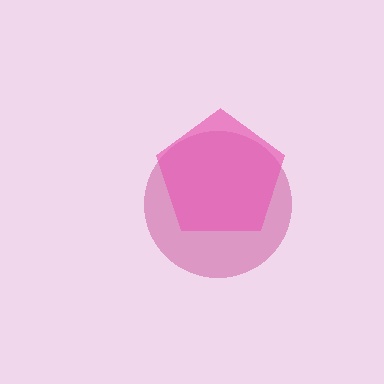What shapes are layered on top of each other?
The layered shapes are: a magenta circle, a pink pentagon.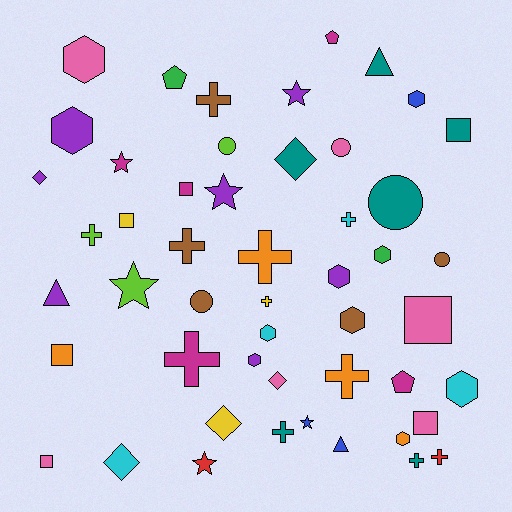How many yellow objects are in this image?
There are 3 yellow objects.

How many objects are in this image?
There are 50 objects.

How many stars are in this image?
There are 6 stars.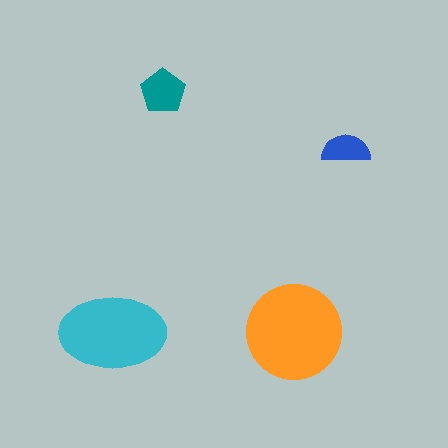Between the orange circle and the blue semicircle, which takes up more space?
The orange circle.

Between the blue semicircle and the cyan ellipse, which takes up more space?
The cyan ellipse.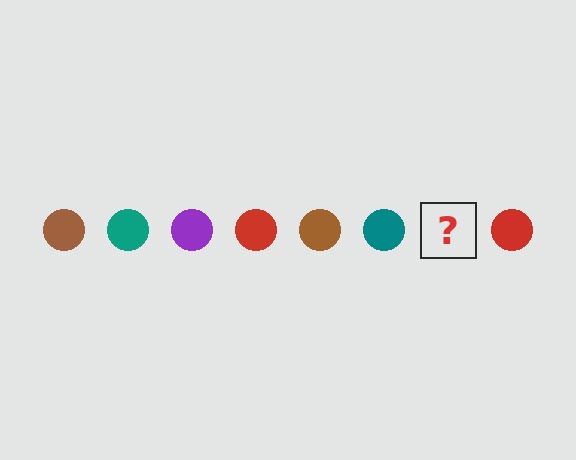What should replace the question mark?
The question mark should be replaced with a purple circle.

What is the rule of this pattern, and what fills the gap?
The rule is that the pattern cycles through brown, teal, purple, red circles. The gap should be filled with a purple circle.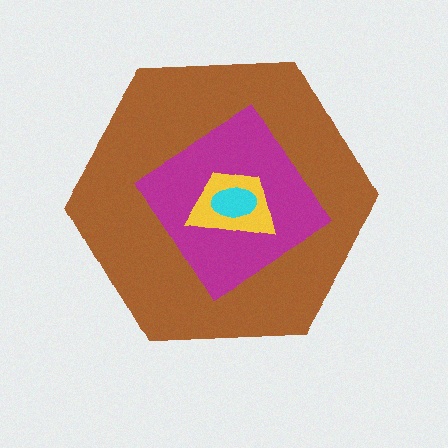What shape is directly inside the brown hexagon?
The magenta diamond.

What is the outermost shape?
The brown hexagon.